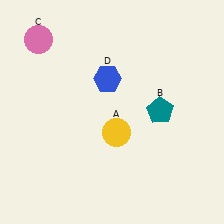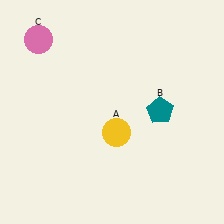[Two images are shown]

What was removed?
The blue hexagon (D) was removed in Image 2.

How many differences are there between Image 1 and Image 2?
There is 1 difference between the two images.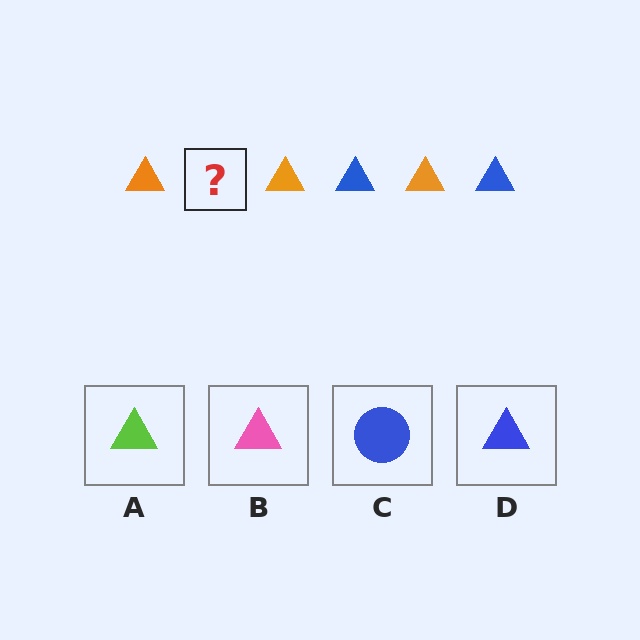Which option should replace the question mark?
Option D.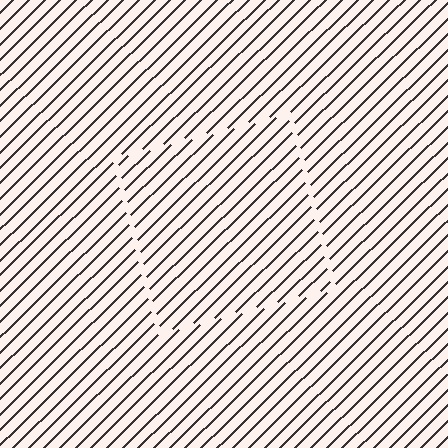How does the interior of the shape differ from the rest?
The interior of the shape contains the same grating, shifted by half a period — the contour is defined by the phase discontinuity where line-ends from the inner and outer gratings abut.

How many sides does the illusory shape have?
4 sides — the line-ends trace a square.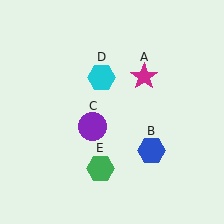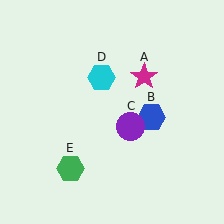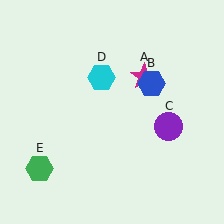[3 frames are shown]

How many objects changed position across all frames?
3 objects changed position: blue hexagon (object B), purple circle (object C), green hexagon (object E).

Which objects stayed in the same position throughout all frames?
Magenta star (object A) and cyan hexagon (object D) remained stationary.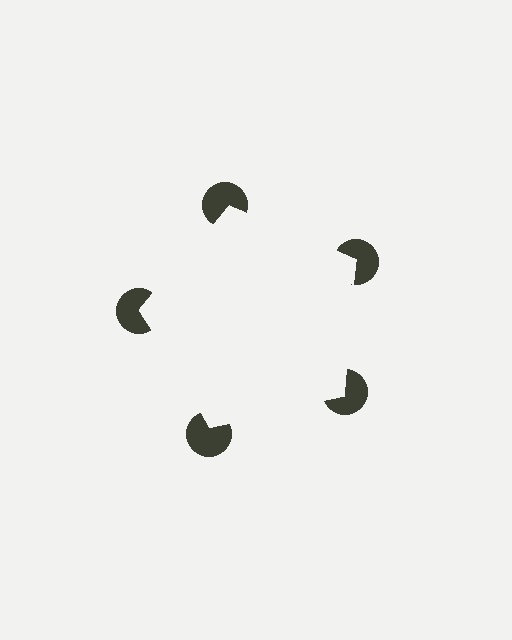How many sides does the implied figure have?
5 sides.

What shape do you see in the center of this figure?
An illusory pentagon — its edges are inferred from the aligned wedge cuts in the pac-man discs, not physically drawn.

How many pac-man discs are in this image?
There are 5 — one at each vertex of the illusory pentagon.